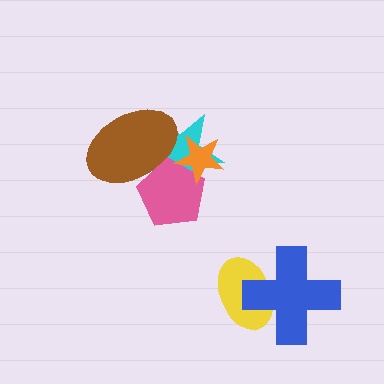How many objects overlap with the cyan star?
3 objects overlap with the cyan star.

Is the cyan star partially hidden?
Yes, it is partially covered by another shape.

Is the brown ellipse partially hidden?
Yes, it is partially covered by another shape.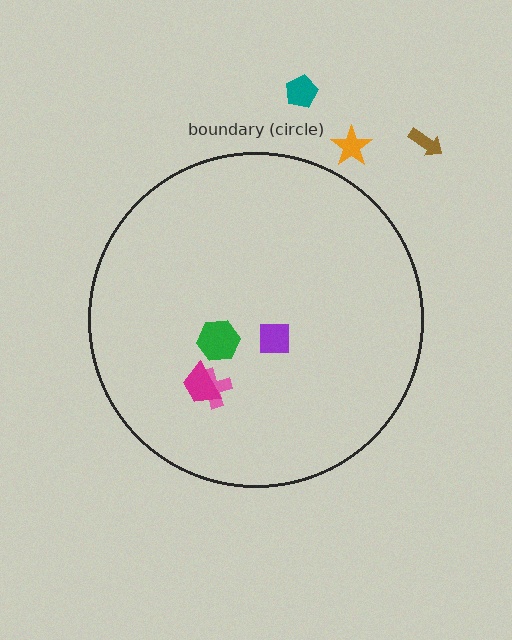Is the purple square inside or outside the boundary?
Inside.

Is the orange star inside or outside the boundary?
Outside.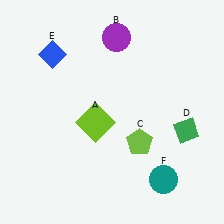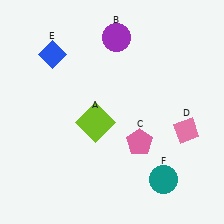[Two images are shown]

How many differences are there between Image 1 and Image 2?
There are 2 differences between the two images.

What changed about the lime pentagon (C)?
In Image 1, C is lime. In Image 2, it changed to pink.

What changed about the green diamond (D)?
In Image 1, D is green. In Image 2, it changed to pink.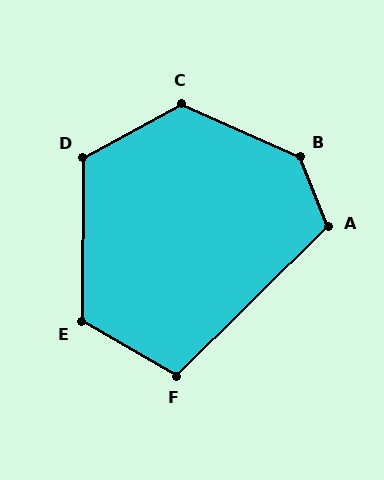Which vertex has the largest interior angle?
B, at approximately 136 degrees.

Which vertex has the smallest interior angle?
F, at approximately 105 degrees.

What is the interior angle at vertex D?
Approximately 119 degrees (obtuse).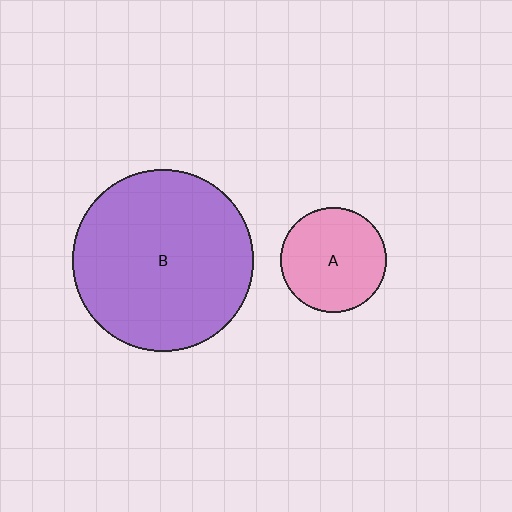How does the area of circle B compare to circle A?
Approximately 3.0 times.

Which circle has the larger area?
Circle B (purple).